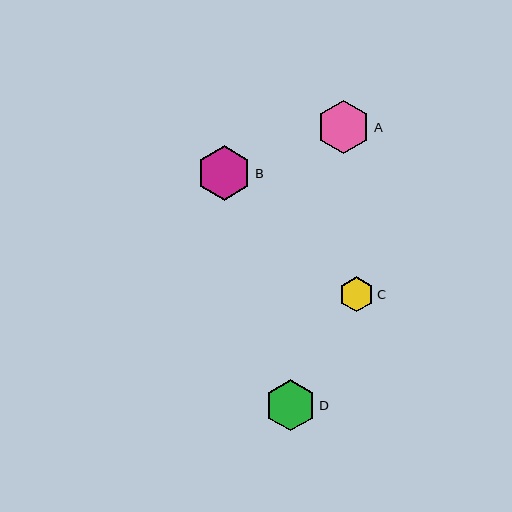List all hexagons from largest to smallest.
From largest to smallest: B, A, D, C.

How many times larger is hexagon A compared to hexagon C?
Hexagon A is approximately 1.5 times the size of hexagon C.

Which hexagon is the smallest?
Hexagon C is the smallest with a size of approximately 35 pixels.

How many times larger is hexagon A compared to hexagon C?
Hexagon A is approximately 1.5 times the size of hexagon C.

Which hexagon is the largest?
Hexagon B is the largest with a size of approximately 55 pixels.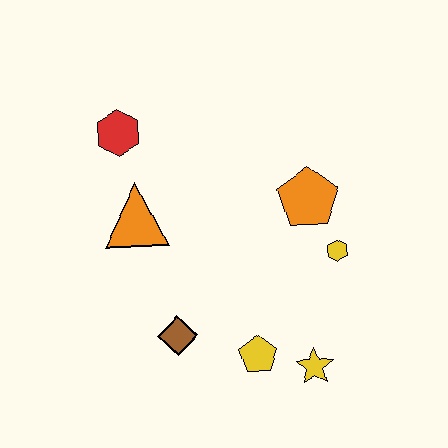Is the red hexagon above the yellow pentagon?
Yes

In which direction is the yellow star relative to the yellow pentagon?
The yellow star is to the right of the yellow pentagon.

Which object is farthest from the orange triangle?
The yellow star is farthest from the orange triangle.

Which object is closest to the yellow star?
The yellow pentagon is closest to the yellow star.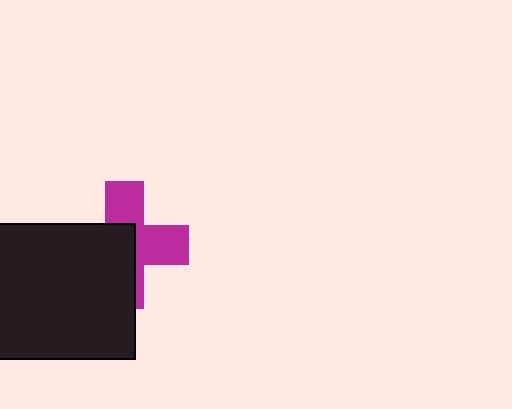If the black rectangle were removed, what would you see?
You would see the complete magenta cross.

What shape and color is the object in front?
The object in front is a black rectangle.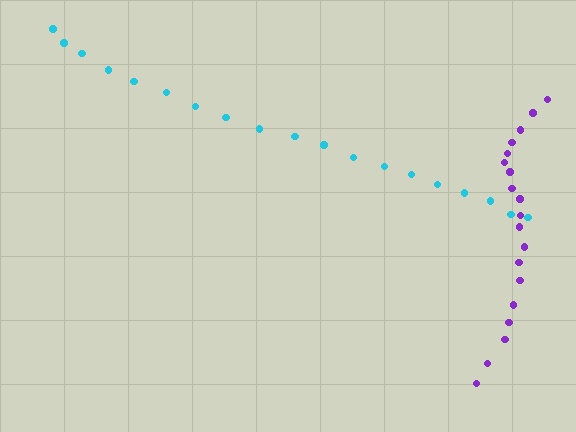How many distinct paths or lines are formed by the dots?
There are 2 distinct paths.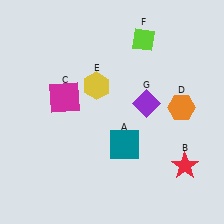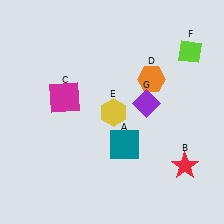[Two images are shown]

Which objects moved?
The objects that moved are: the orange hexagon (D), the yellow hexagon (E), the lime diamond (F).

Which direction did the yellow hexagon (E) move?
The yellow hexagon (E) moved down.